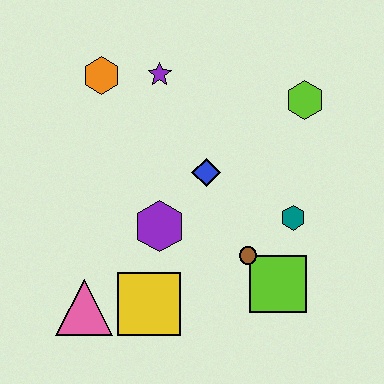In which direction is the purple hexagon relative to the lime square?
The purple hexagon is to the left of the lime square.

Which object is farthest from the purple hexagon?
The lime hexagon is farthest from the purple hexagon.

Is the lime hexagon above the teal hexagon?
Yes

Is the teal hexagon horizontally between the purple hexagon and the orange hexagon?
No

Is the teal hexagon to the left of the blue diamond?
No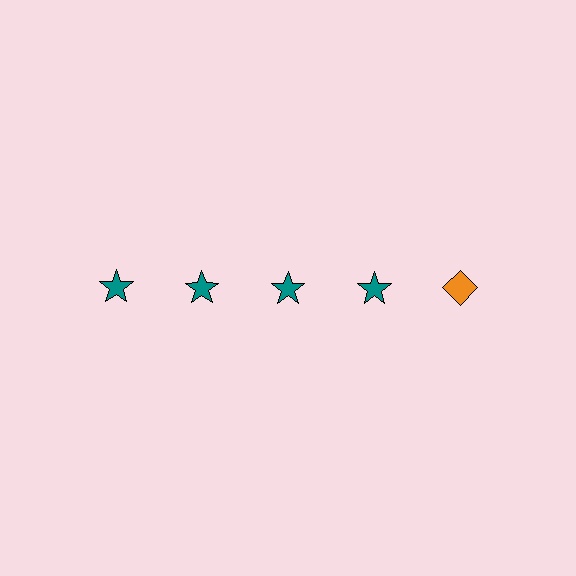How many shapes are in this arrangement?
There are 5 shapes arranged in a grid pattern.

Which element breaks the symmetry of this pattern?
The orange diamond in the top row, rightmost column breaks the symmetry. All other shapes are teal stars.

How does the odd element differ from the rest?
It differs in both color (orange instead of teal) and shape (diamond instead of star).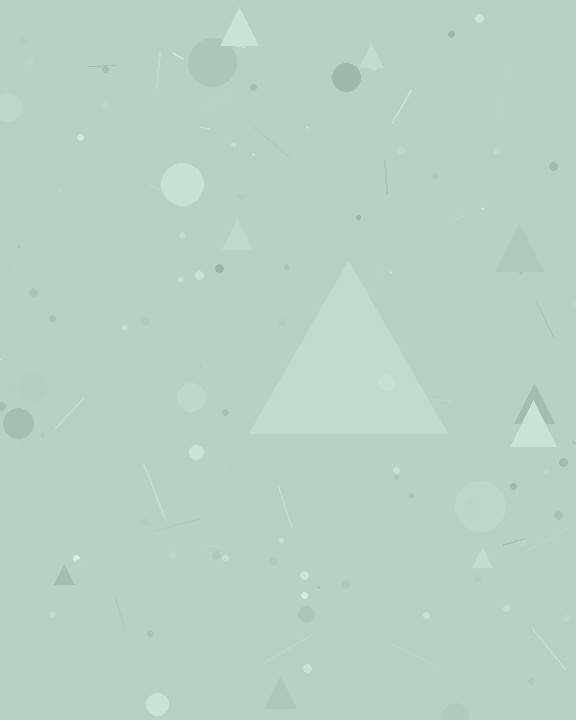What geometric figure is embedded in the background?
A triangle is embedded in the background.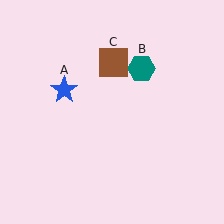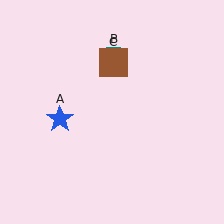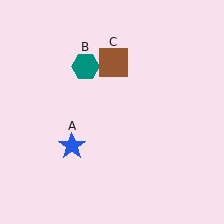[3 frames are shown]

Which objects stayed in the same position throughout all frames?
Brown square (object C) remained stationary.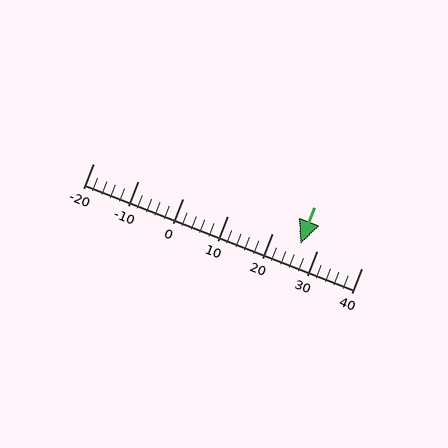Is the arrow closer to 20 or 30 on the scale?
The arrow is closer to 30.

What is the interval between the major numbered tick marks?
The major tick marks are spaced 10 units apart.